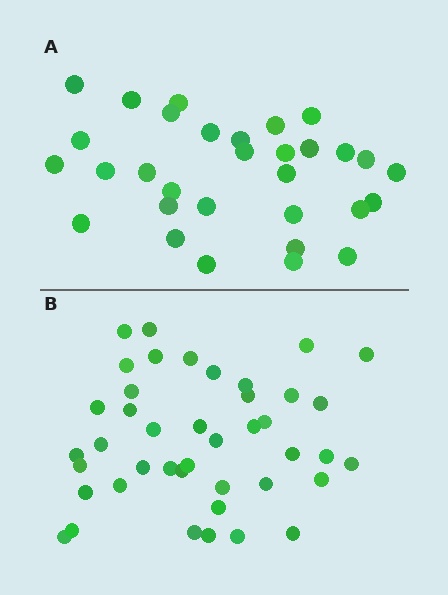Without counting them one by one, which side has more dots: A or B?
Region B (the bottom region) has more dots.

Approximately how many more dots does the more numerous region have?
Region B has roughly 12 or so more dots than region A.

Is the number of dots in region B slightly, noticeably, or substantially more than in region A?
Region B has noticeably more, but not dramatically so. The ratio is roughly 1.4 to 1.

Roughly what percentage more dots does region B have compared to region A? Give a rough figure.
About 35% more.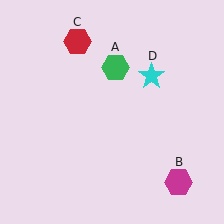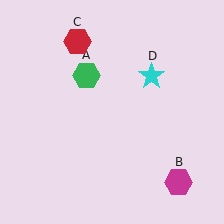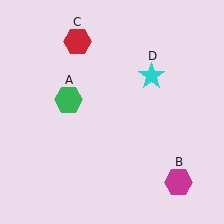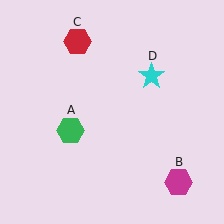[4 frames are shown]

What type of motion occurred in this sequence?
The green hexagon (object A) rotated counterclockwise around the center of the scene.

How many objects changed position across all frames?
1 object changed position: green hexagon (object A).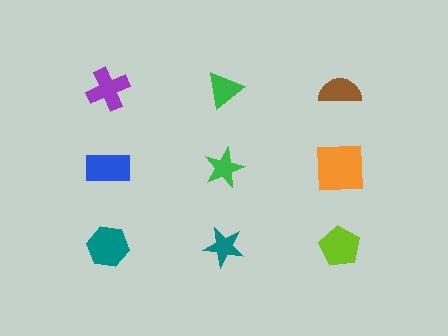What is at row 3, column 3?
A lime pentagon.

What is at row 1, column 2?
A green triangle.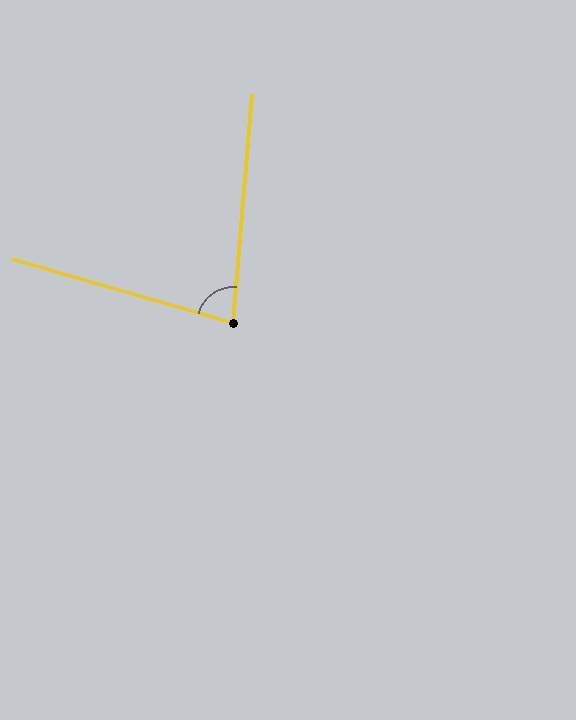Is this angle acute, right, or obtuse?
It is acute.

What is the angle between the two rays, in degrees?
Approximately 79 degrees.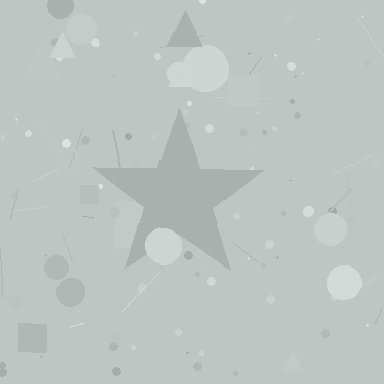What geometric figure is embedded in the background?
A star is embedded in the background.